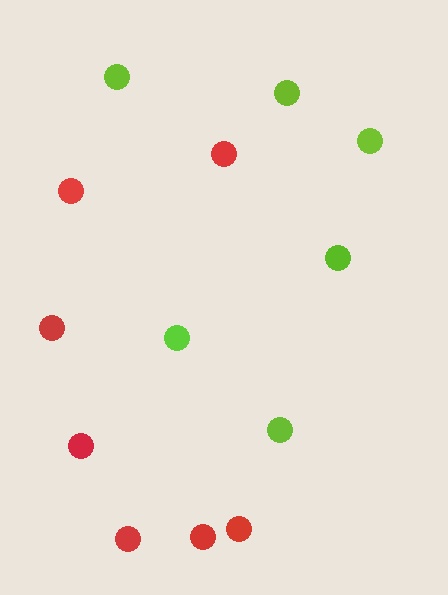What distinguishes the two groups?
There are 2 groups: one group of lime circles (6) and one group of red circles (7).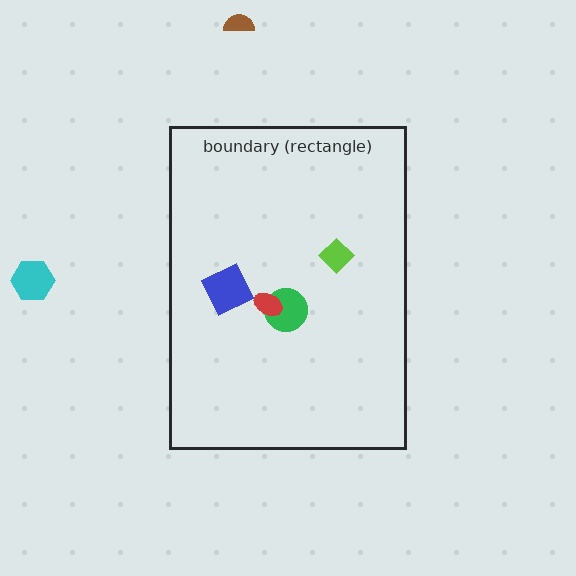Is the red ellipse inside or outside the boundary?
Inside.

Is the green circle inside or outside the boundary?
Inside.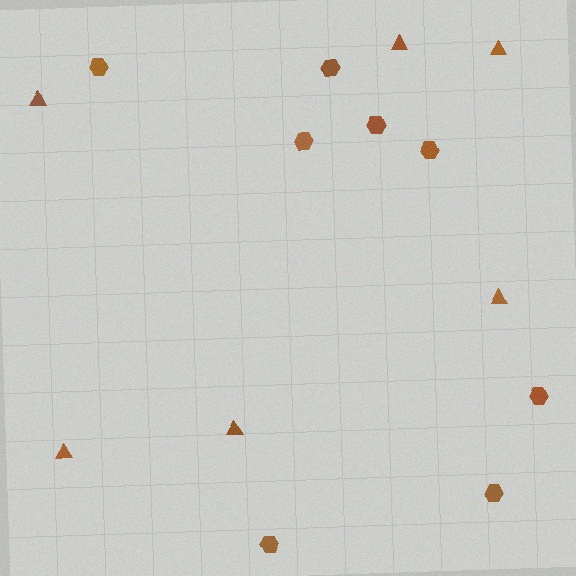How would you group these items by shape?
There are 2 groups: one group of hexagons (8) and one group of triangles (6).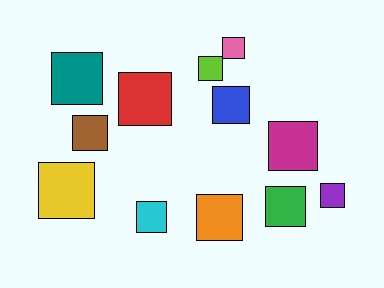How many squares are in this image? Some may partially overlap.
There are 12 squares.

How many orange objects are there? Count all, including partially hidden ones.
There is 1 orange object.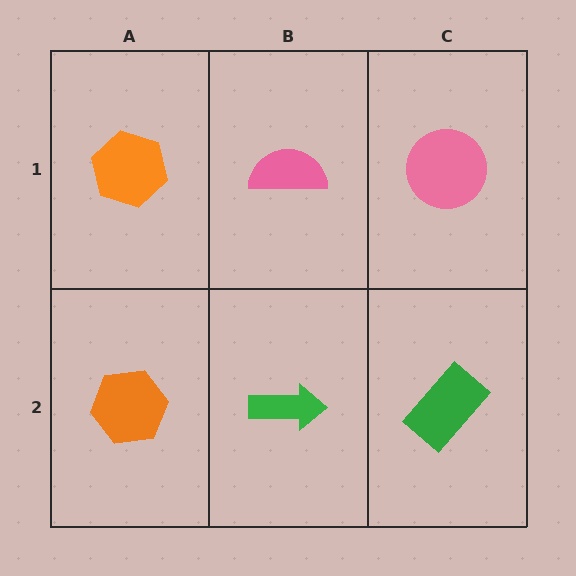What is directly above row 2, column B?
A pink semicircle.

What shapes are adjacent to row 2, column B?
A pink semicircle (row 1, column B), an orange hexagon (row 2, column A), a green rectangle (row 2, column C).